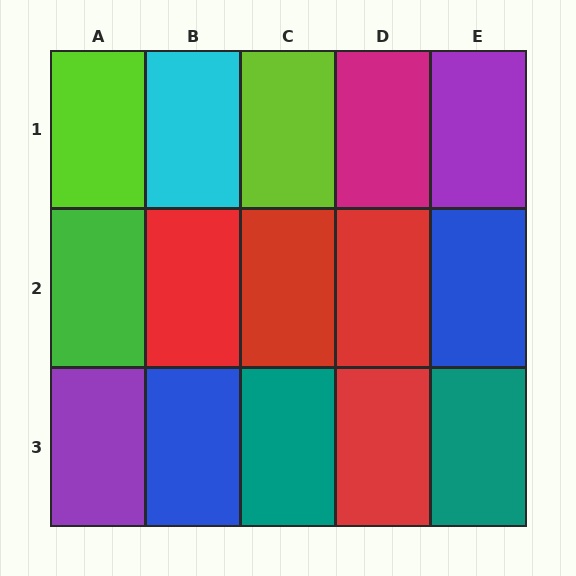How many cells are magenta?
1 cell is magenta.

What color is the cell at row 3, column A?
Purple.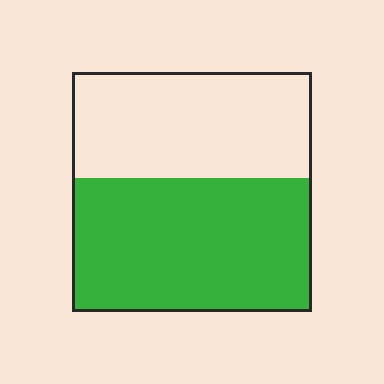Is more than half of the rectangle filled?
Yes.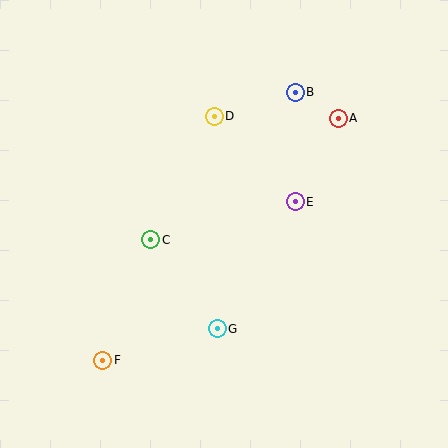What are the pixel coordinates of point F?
Point F is at (103, 360).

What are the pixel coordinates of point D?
Point D is at (214, 116).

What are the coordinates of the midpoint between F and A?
The midpoint between F and A is at (220, 239).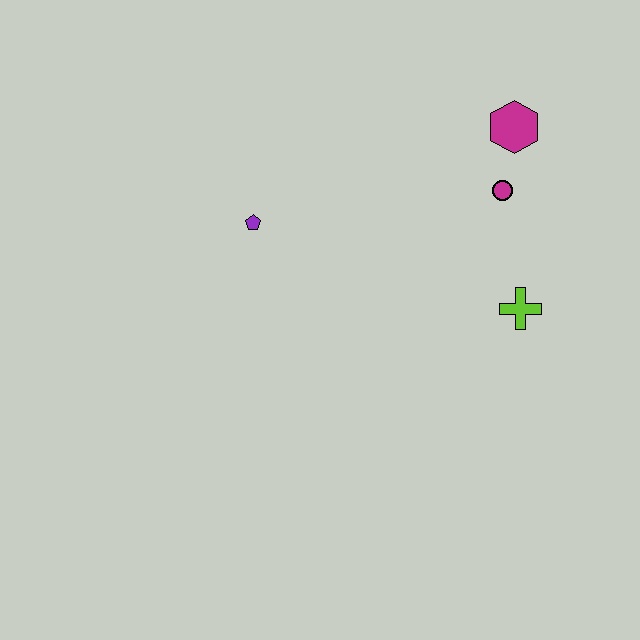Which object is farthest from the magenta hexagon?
The purple pentagon is farthest from the magenta hexagon.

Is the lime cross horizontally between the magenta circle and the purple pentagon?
No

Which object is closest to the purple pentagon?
The magenta circle is closest to the purple pentagon.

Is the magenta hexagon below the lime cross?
No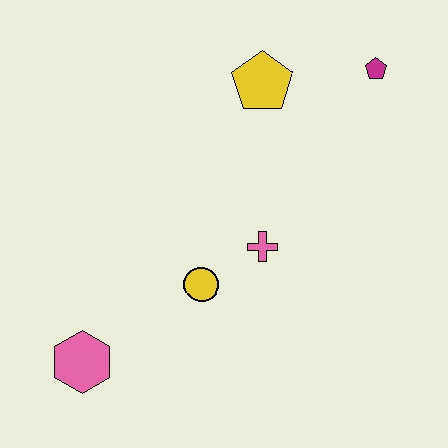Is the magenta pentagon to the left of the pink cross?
No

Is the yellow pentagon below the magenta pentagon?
Yes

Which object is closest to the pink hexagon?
The yellow circle is closest to the pink hexagon.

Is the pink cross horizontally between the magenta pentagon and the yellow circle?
Yes